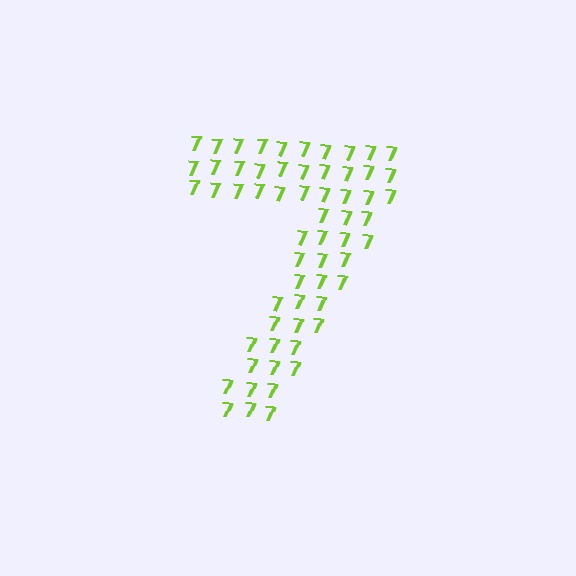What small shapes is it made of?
It is made of small digit 7's.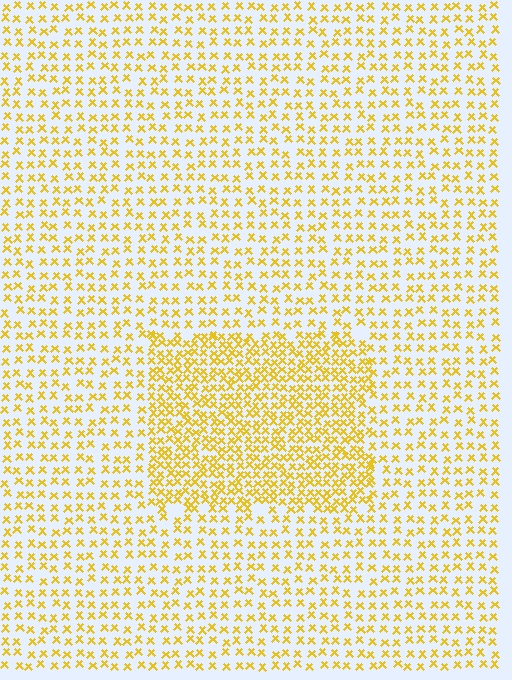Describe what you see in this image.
The image contains small yellow elements arranged at two different densities. A rectangle-shaped region is visible where the elements are more densely packed than the surrounding area.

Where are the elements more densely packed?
The elements are more densely packed inside the rectangle boundary.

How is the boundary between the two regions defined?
The boundary is defined by a change in element density (approximately 2.0x ratio). All elements are the same color, size, and shape.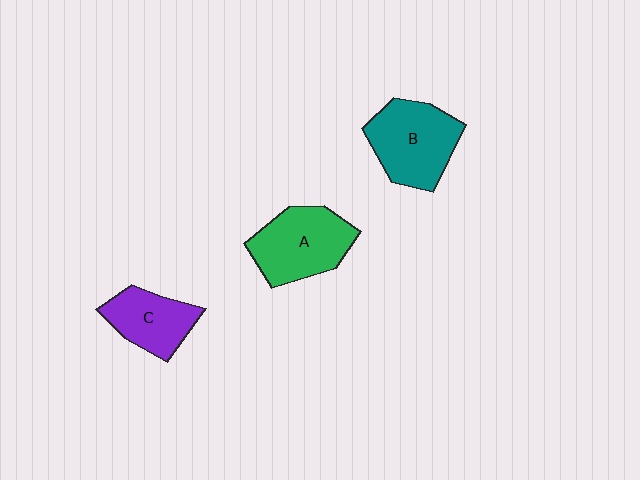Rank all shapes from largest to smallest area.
From largest to smallest: B (teal), A (green), C (purple).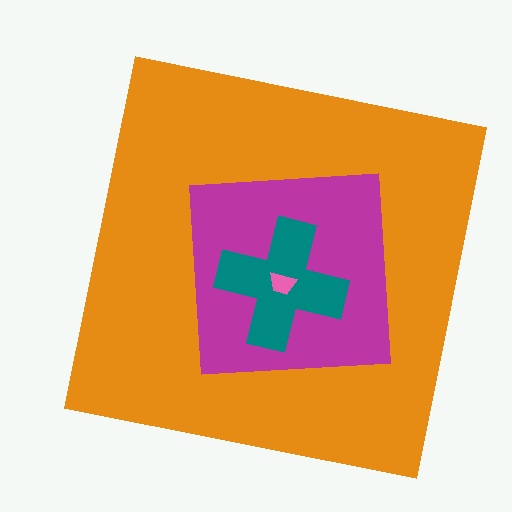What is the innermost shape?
The pink trapezoid.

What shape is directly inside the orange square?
The magenta square.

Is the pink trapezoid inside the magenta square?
Yes.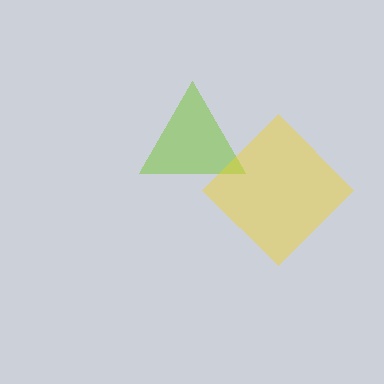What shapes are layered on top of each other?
The layered shapes are: a lime triangle, a yellow diamond.